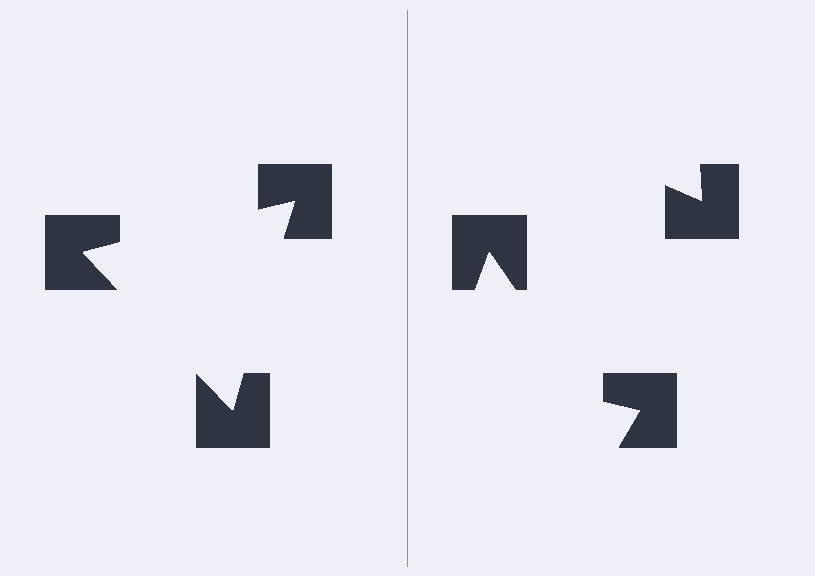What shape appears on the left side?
An illusory triangle.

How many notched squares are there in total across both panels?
6 — 3 on each side.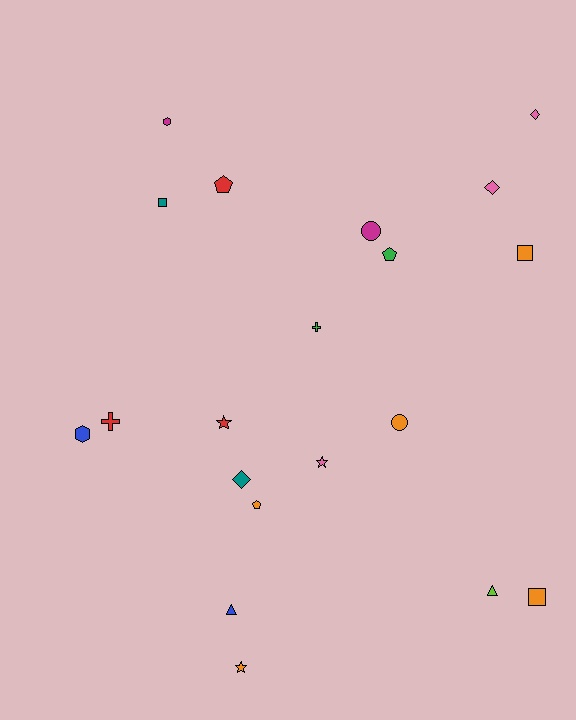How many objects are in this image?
There are 20 objects.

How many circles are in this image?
There are 2 circles.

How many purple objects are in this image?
There are no purple objects.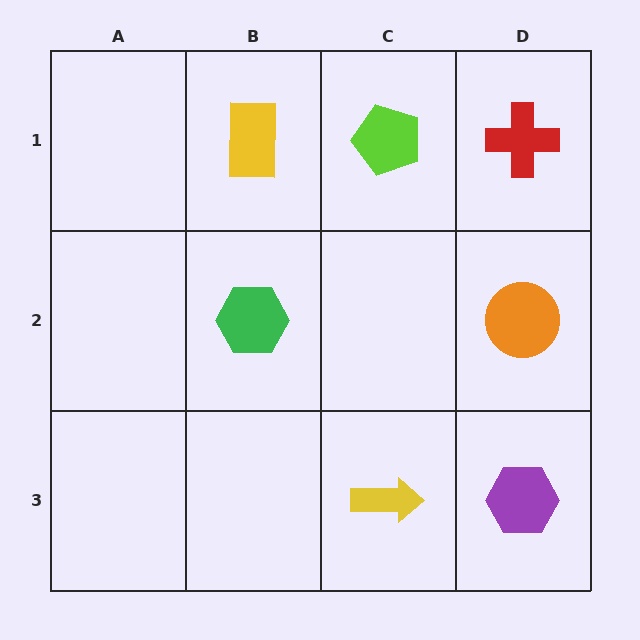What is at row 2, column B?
A green hexagon.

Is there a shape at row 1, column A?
No, that cell is empty.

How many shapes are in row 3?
2 shapes.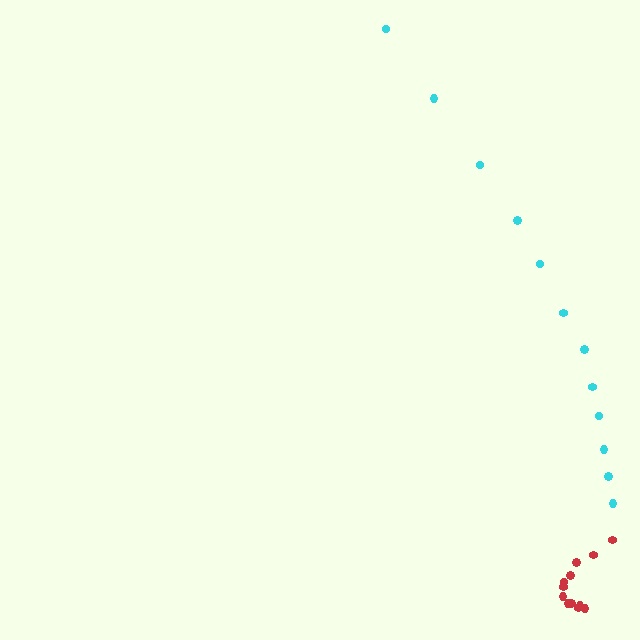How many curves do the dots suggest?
There are 2 distinct paths.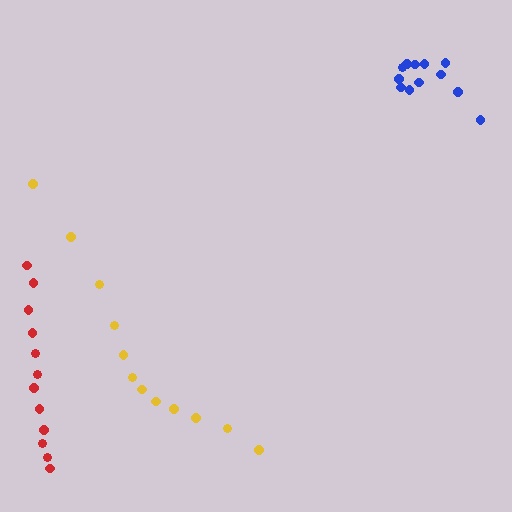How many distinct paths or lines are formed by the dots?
There are 3 distinct paths.